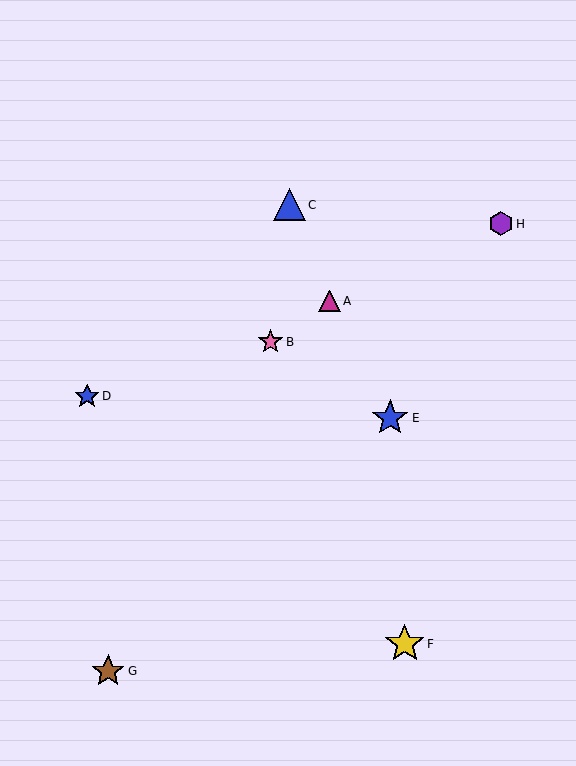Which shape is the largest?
The yellow star (labeled F) is the largest.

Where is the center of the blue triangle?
The center of the blue triangle is at (289, 205).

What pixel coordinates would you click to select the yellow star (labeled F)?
Click at (405, 644) to select the yellow star F.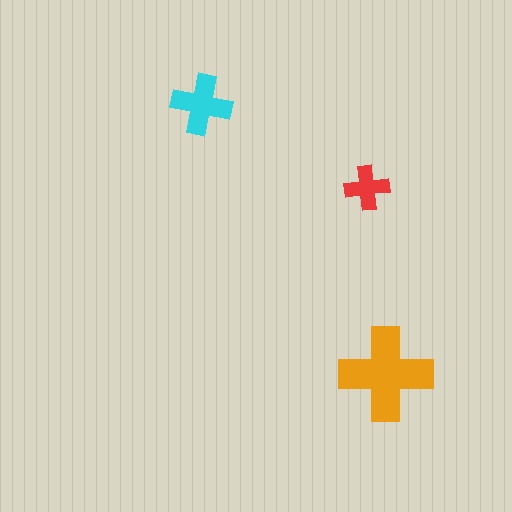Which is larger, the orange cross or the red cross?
The orange one.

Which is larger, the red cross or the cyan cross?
The cyan one.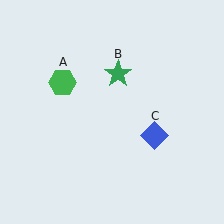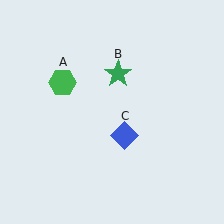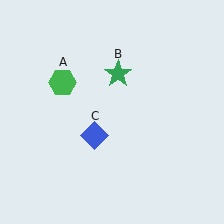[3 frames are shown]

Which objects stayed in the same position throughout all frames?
Green hexagon (object A) and green star (object B) remained stationary.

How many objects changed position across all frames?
1 object changed position: blue diamond (object C).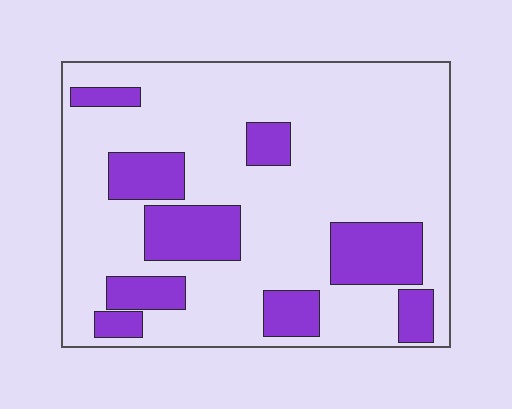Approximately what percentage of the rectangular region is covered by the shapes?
Approximately 25%.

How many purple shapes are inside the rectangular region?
9.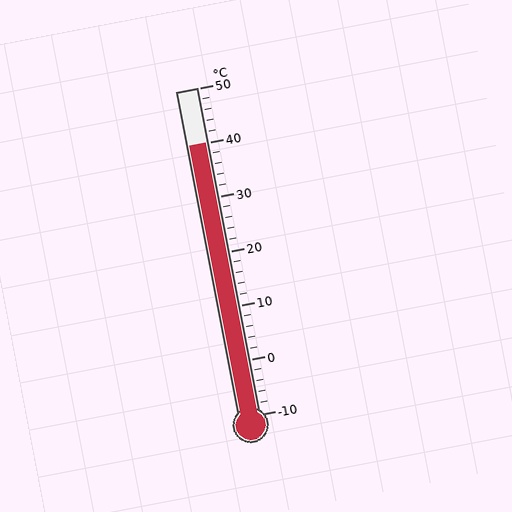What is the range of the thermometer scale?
The thermometer scale ranges from -10°C to 50°C.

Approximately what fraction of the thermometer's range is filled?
The thermometer is filled to approximately 85% of its range.